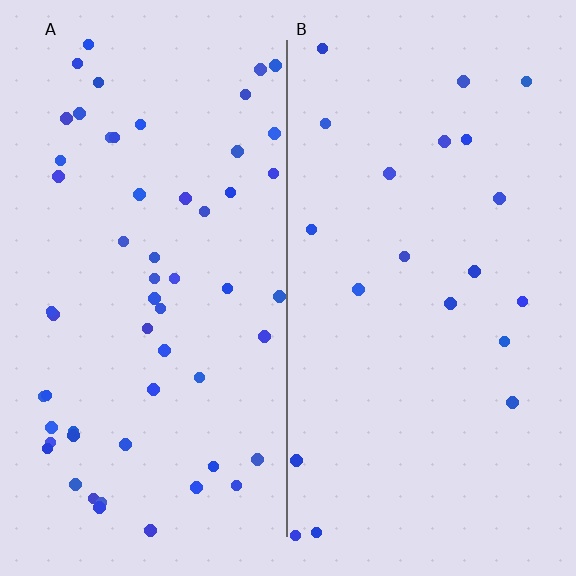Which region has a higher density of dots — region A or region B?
A (the left).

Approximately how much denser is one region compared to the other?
Approximately 2.8× — region A over region B.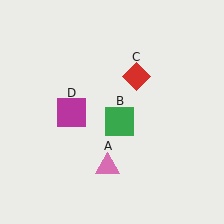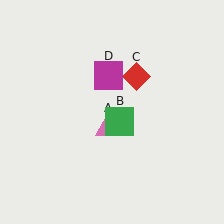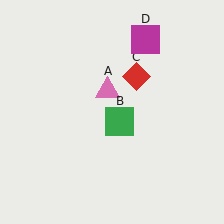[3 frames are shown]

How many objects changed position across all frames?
2 objects changed position: pink triangle (object A), magenta square (object D).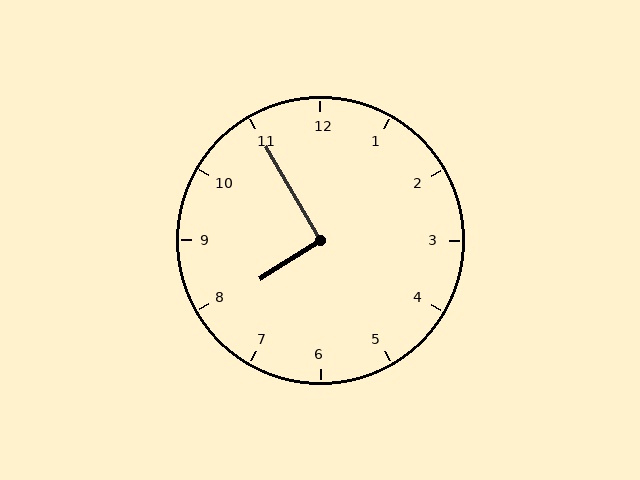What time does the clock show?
7:55.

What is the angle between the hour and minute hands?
Approximately 92 degrees.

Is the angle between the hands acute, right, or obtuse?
It is right.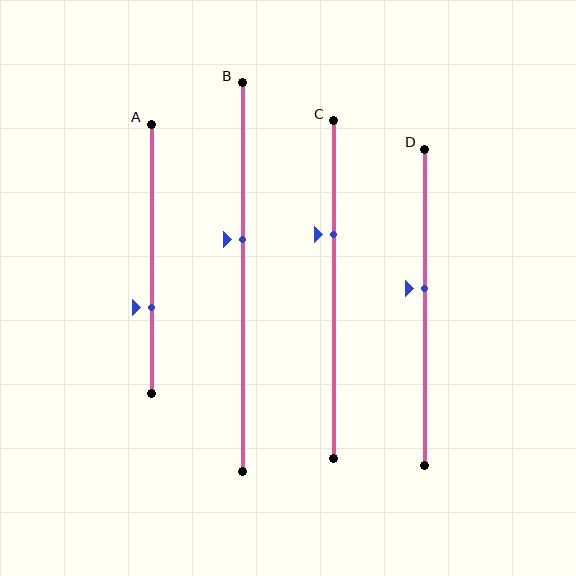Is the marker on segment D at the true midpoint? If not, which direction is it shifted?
No, the marker on segment D is shifted upward by about 6% of the segment length.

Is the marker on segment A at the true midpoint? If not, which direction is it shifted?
No, the marker on segment A is shifted downward by about 18% of the segment length.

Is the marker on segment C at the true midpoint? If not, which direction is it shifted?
No, the marker on segment C is shifted upward by about 16% of the segment length.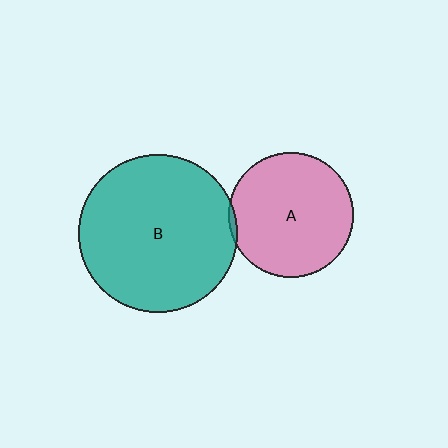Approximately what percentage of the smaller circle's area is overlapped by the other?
Approximately 5%.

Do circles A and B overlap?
Yes.